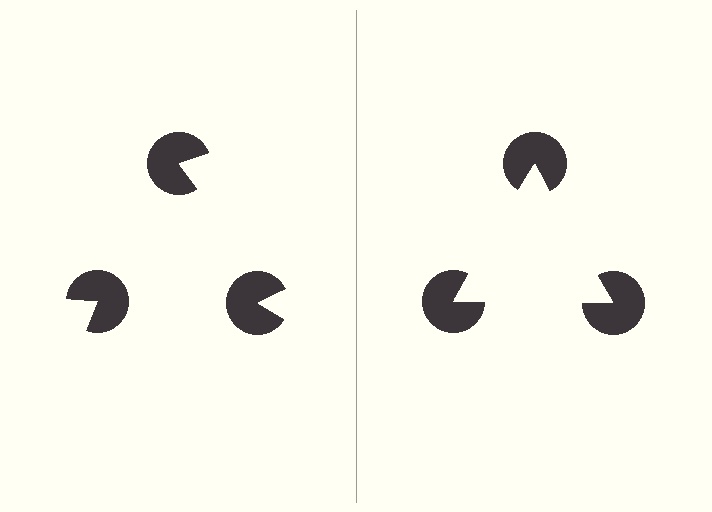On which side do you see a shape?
An illusory triangle appears on the right side. On the left side the wedge cuts are rotated, so no coherent shape forms.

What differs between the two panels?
The pac-man discs are positioned identically on both sides; only the wedge orientations differ. On the right they align to a triangle; on the left they are misaligned.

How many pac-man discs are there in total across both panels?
6 — 3 on each side.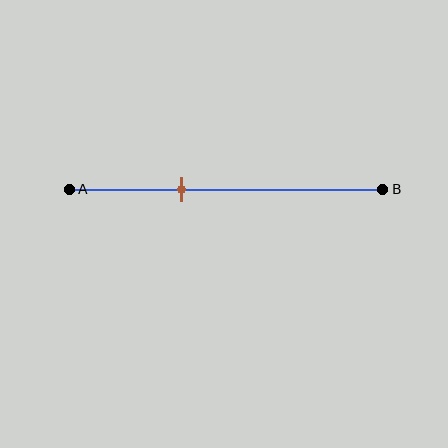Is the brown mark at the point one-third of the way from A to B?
Yes, the mark is approximately at the one-third point.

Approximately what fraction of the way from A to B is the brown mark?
The brown mark is approximately 35% of the way from A to B.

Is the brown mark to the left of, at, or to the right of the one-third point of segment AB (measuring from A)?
The brown mark is approximately at the one-third point of segment AB.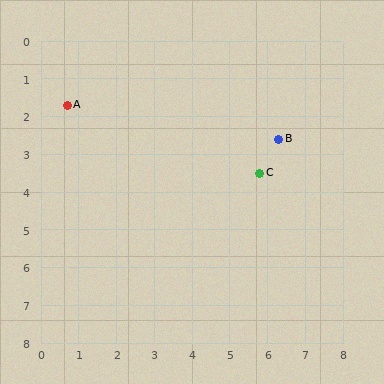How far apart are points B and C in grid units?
Points B and C are about 1.0 grid units apart.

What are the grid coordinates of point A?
Point A is at approximately (0.7, 1.7).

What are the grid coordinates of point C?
Point C is at approximately (5.8, 3.5).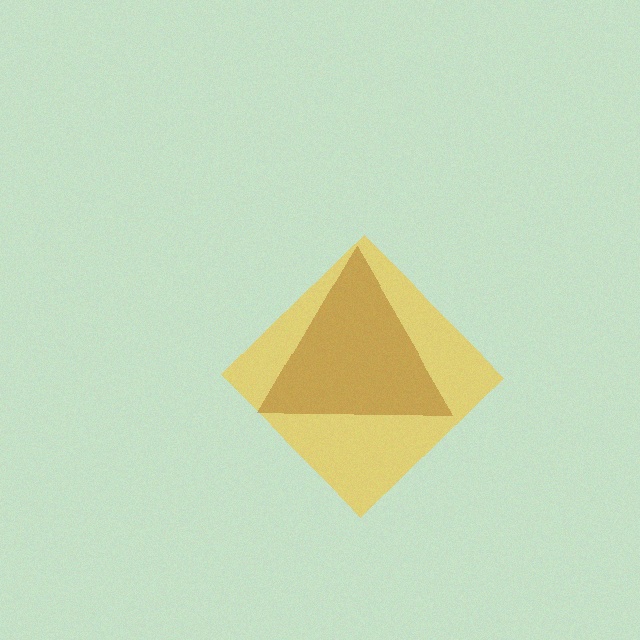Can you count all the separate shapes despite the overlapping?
Yes, there are 2 separate shapes.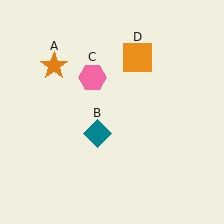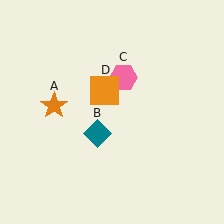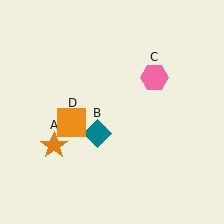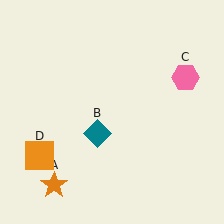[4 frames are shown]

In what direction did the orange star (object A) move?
The orange star (object A) moved down.